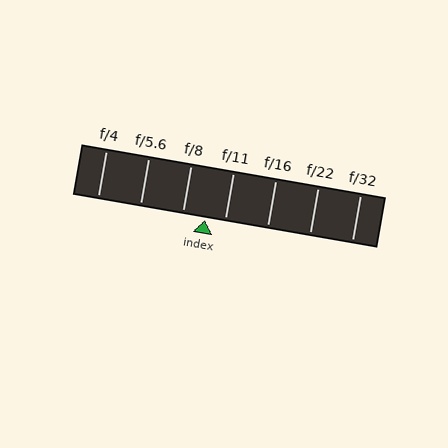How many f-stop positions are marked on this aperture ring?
There are 7 f-stop positions marked.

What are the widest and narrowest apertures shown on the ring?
The widest aperture shown is f/4 and the narrowest is f/32.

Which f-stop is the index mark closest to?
The index mark is closest to f/11.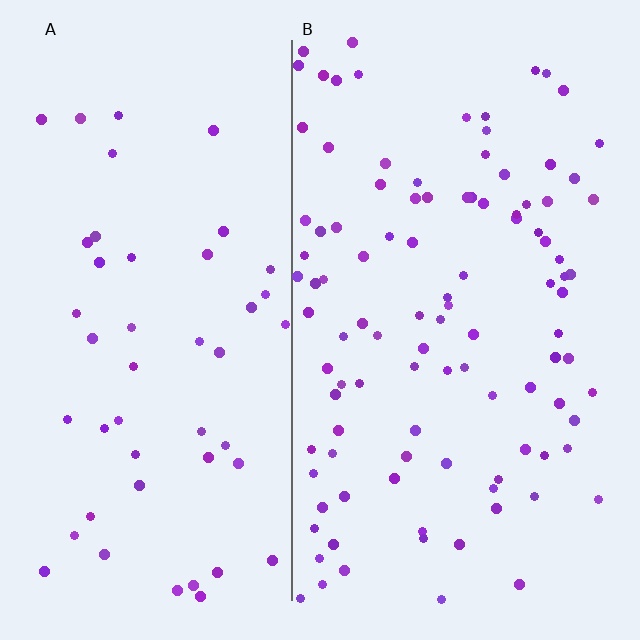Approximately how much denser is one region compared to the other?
Approximately 2.2× — region B over region A.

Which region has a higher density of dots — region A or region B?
B (the right).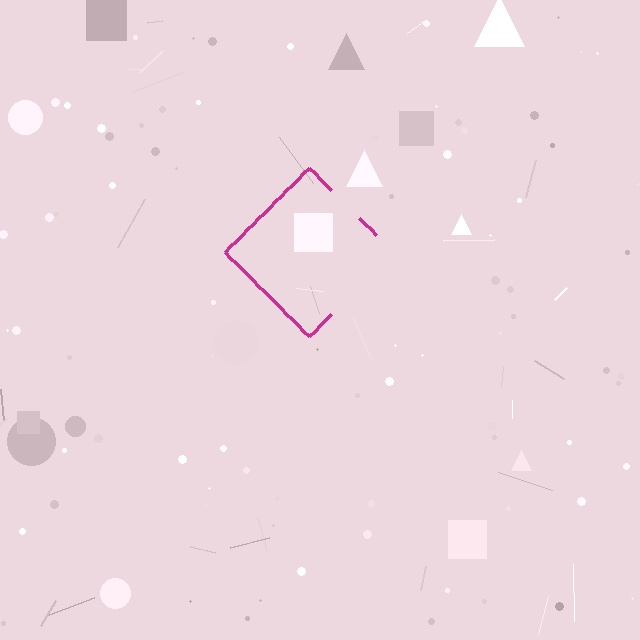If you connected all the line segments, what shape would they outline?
They would outline a diamond.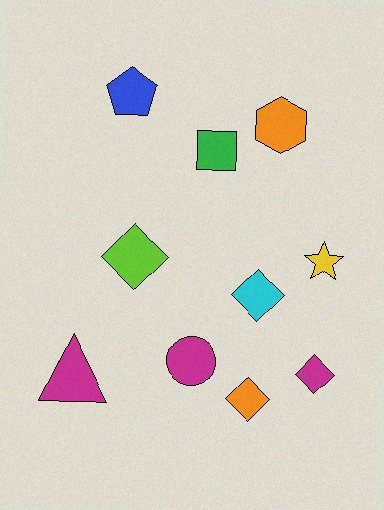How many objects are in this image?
There are 10 objects.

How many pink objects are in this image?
There are no pink objects.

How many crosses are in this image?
There are no crosses.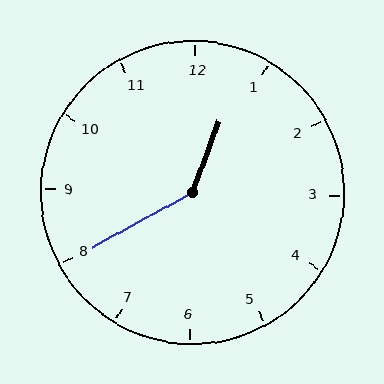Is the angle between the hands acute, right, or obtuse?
It is obtuse.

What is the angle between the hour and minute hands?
Approximately 140 degrees.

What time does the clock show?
12:40.